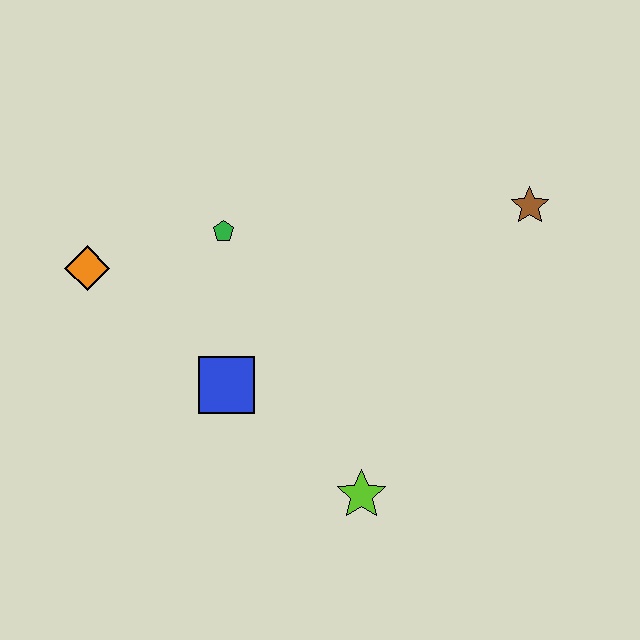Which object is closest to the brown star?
The green pentagon is closest to the brown star.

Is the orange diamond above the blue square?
Yes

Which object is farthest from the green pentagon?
The brown star is farthest from the green pentagon.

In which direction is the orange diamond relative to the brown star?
The orange diamond is to the left of the brown star.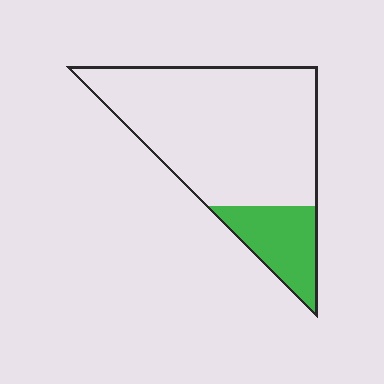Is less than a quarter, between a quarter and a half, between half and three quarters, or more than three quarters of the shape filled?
Less than a quarter.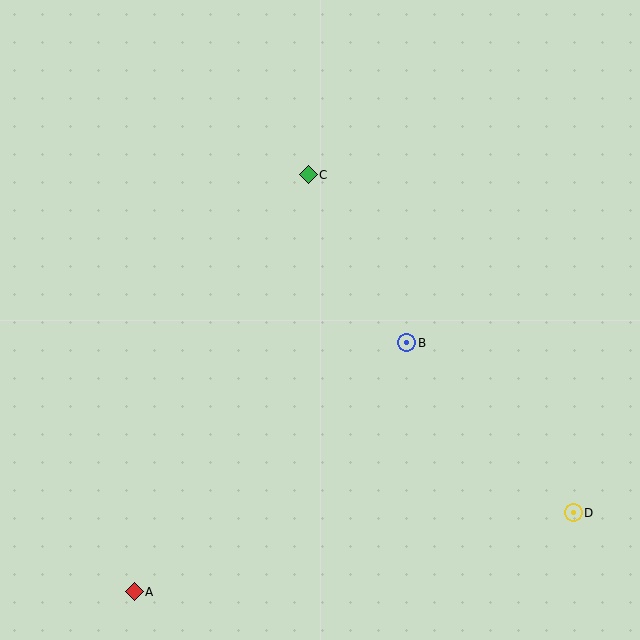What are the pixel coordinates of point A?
Point A is at (134, 592).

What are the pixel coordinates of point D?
Point D is at (573, 513).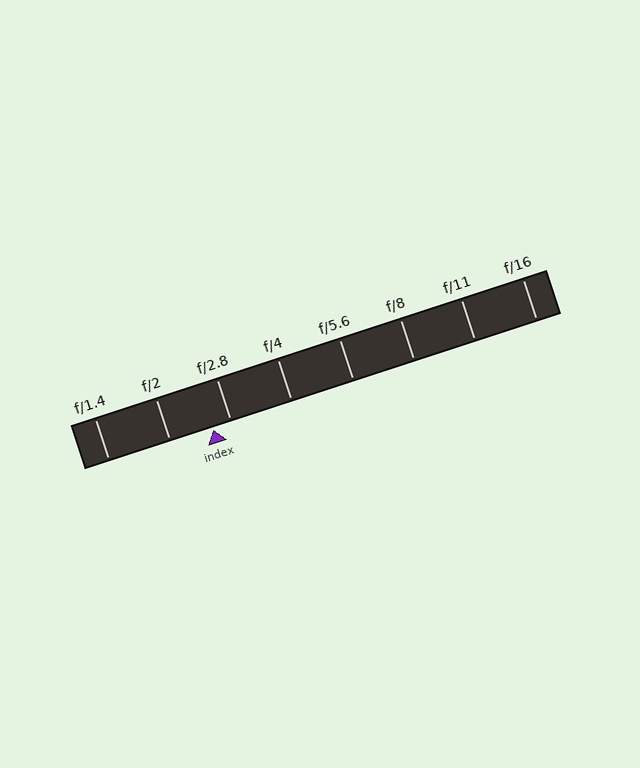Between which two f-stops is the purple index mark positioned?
The index mark is between f/2 and f/2.8.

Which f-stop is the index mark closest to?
The index mark is closest to f/2.8.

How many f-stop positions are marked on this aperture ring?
There are 8 f-stop positions marked.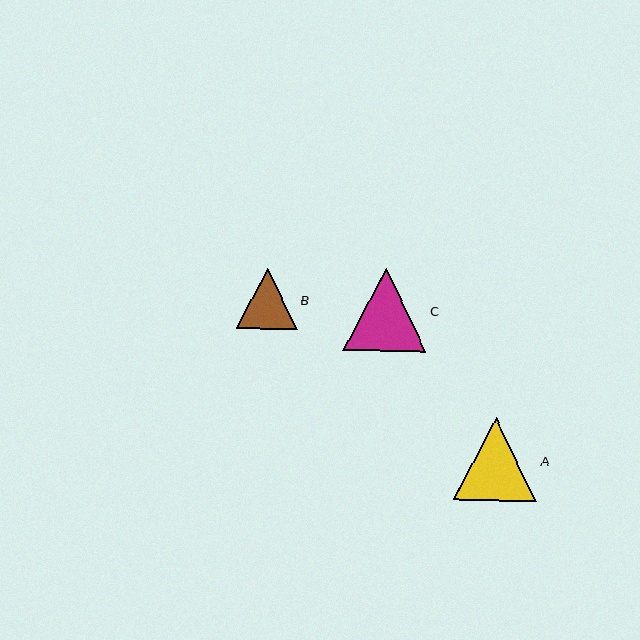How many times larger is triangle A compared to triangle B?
Triangle A is approximately 1.4 times the size of triangle B.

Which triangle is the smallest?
Triangle B is the smallest with a size of approximately 61 pixels.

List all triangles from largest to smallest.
From largest to smallest: A, C, B.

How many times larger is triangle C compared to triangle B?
Triangle C is approximately 1.4 times the size of triangle B.